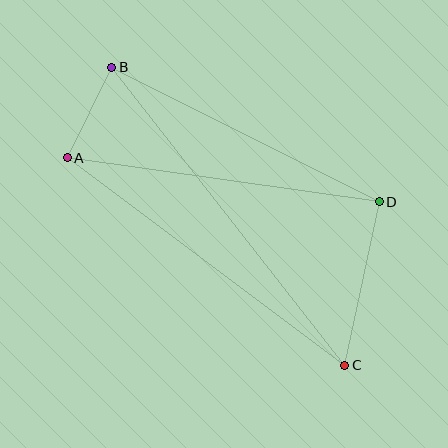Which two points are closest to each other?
Points A and B are closest to each other.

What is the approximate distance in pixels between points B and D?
The distance between B and D is approximately 299 pixels.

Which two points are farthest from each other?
Points B and C are farthest from each other.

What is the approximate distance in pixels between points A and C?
The distance between A and C is approximately 346 pixels.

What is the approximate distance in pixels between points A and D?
The distance between A and D is approximately 315 pixels.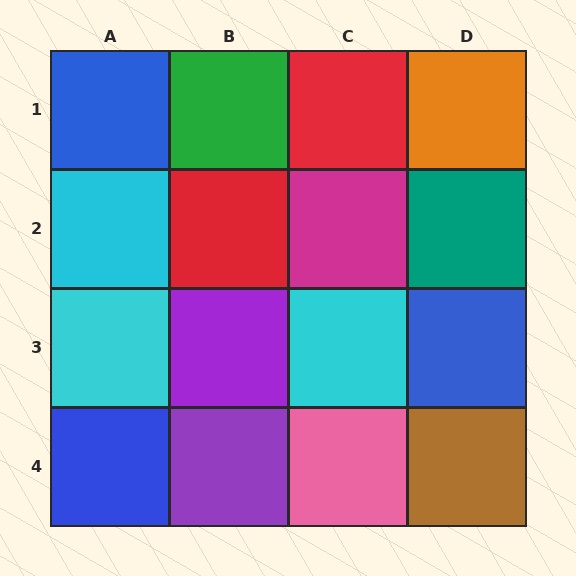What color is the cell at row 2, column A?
Cyan.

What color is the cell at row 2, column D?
Teal.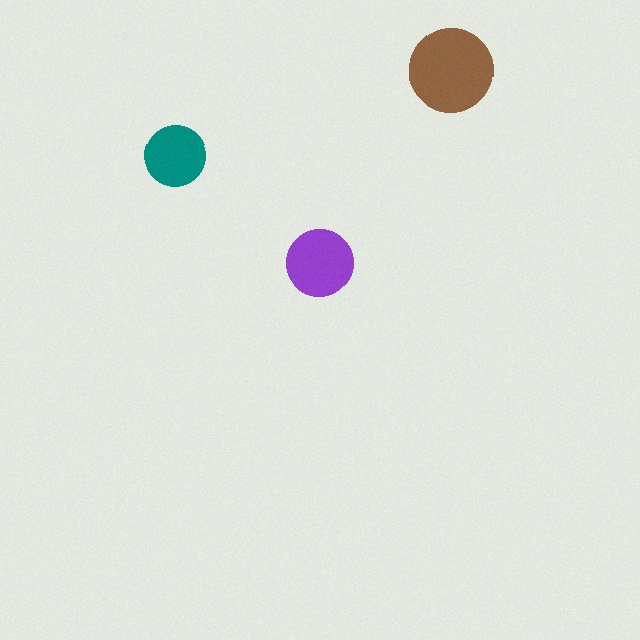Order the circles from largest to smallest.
the brown one, the purple one, the teal one.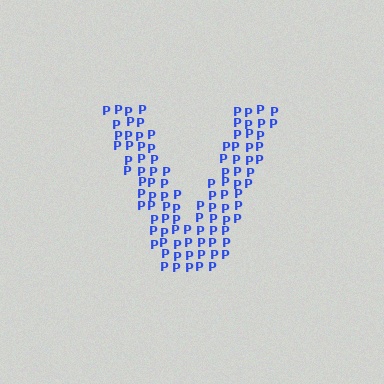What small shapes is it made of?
It is made of small letter P's.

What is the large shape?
The large shape is the letter V.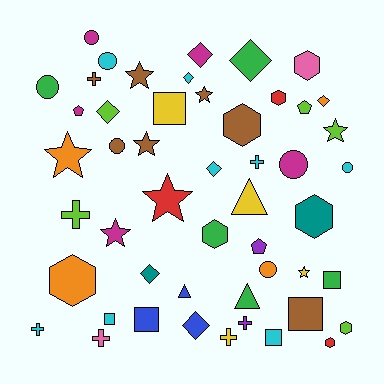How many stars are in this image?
There are 8 stars.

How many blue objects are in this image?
There are 3 blue objects.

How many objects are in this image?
There are 50 objects.